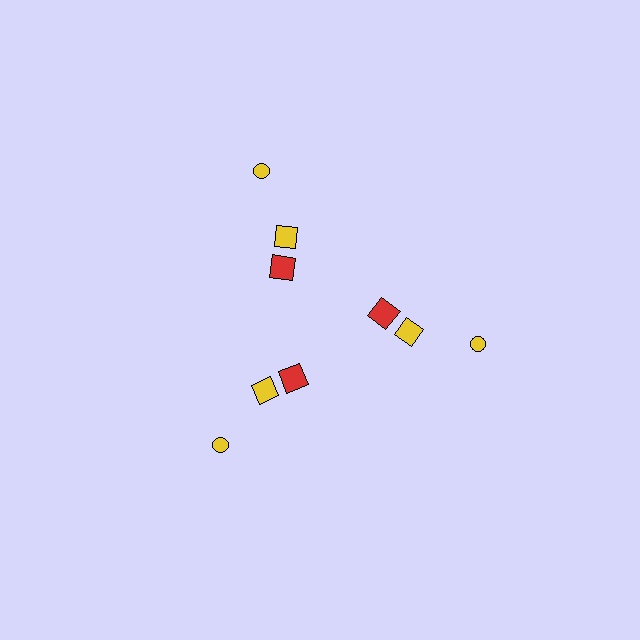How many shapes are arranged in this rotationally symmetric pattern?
There are 9 shapes, arranged in 3 groups of 3.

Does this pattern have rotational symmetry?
Yes, this pattern has 3-fold rotational symmetry. It looks the same after rotating 120 degrees around the center.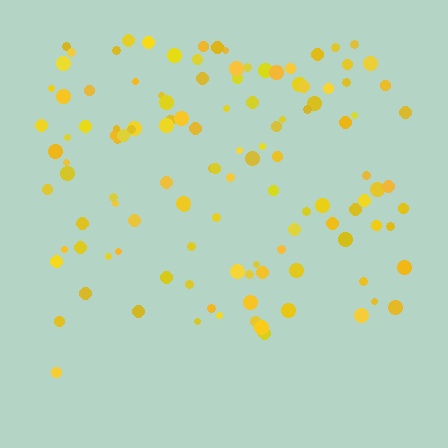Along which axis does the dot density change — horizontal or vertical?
Vertical.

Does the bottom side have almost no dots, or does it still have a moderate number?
Still a moderate number, just noticeably fewer than the top.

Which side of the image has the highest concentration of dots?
The top.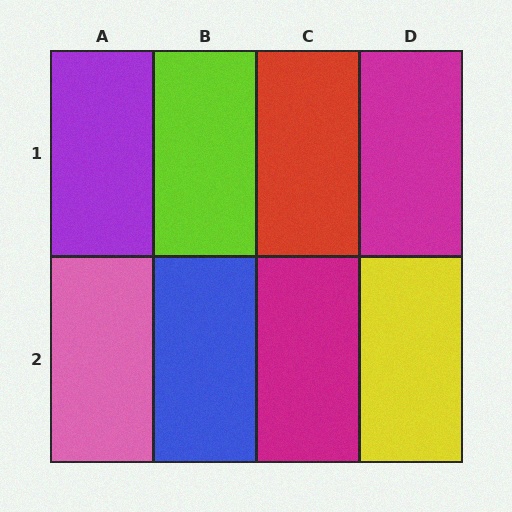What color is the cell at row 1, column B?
Lime.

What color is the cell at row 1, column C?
Red.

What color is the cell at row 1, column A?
Purple.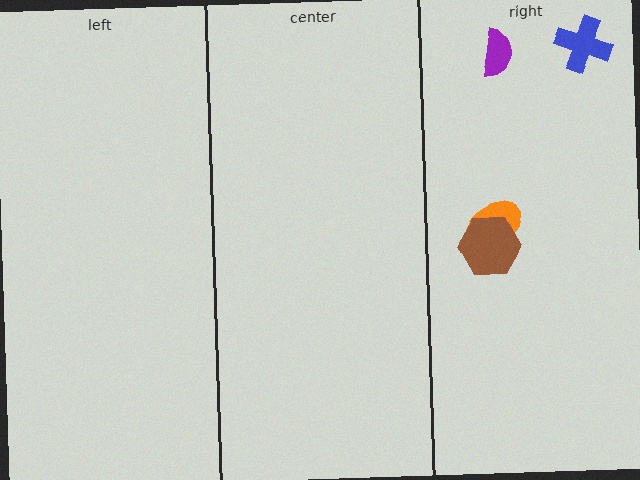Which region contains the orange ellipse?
The right region.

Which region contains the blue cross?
The right region.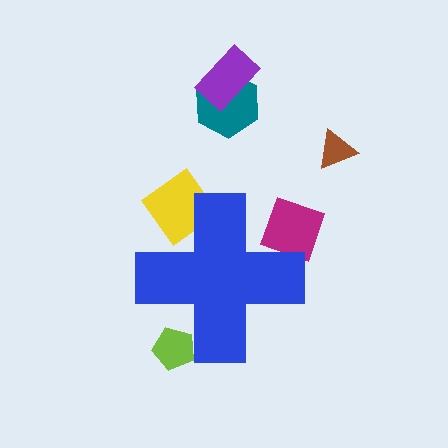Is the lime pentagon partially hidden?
Yes, the lime pentagon is partially hidden behind the blue cross.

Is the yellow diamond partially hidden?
Yes, the yellow diamond is partially hidden behind the blue cross.